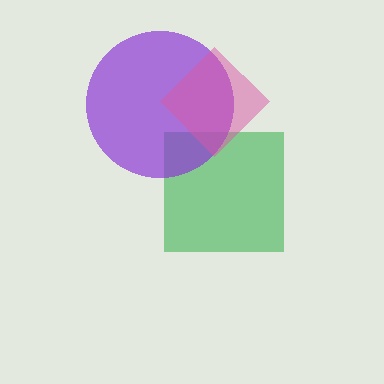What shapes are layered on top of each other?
The layered shapes are: a green square, a purple circle, a pink diamond.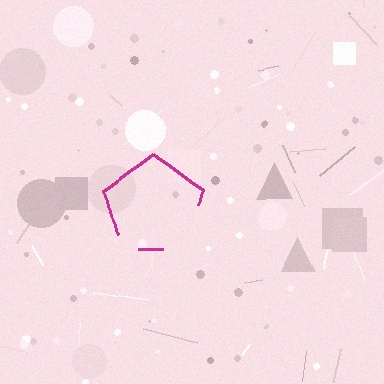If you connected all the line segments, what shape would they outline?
They would outline a pentagon.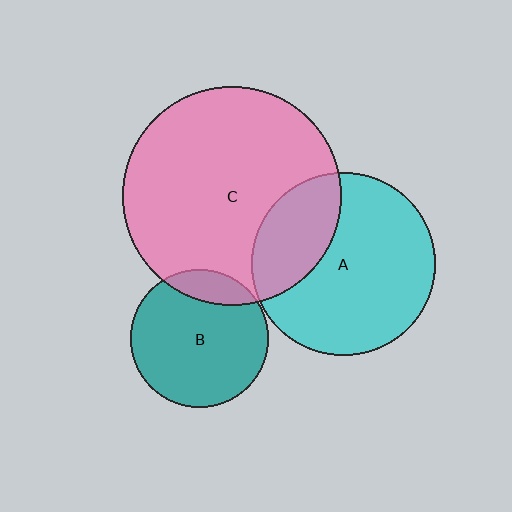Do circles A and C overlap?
Yes.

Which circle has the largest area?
Circle C (pink).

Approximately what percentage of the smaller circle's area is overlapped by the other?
Approximately 30%.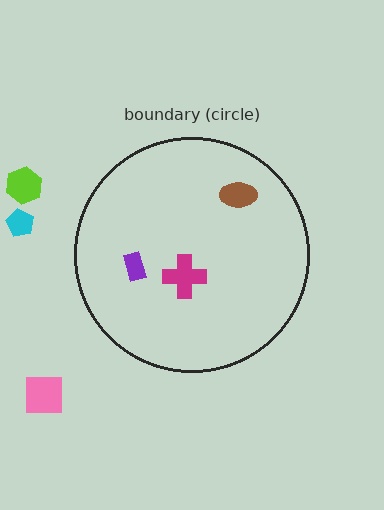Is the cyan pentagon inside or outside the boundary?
Outside.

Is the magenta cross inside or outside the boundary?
Inside.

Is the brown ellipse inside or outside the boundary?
Inside.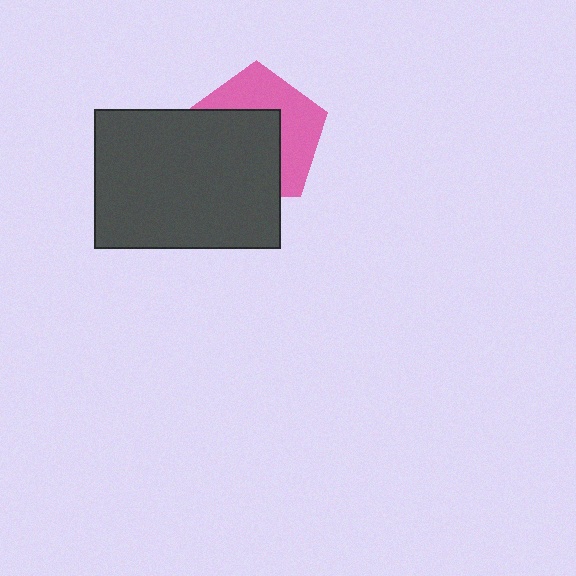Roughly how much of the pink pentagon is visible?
About half of it is visible (roughly 46%).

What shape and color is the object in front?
The object in front is a dark gray rectangle.